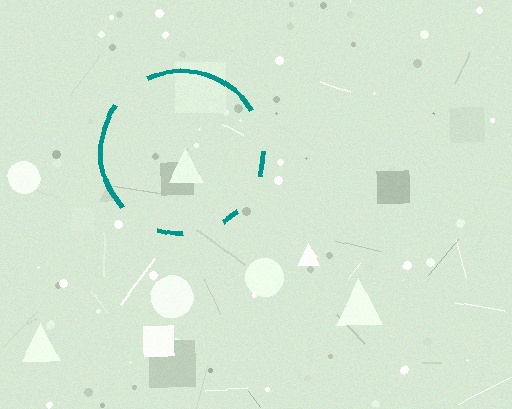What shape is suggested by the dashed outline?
The dashed outline suggests a circle.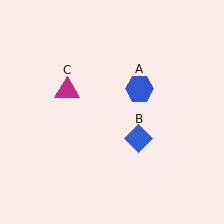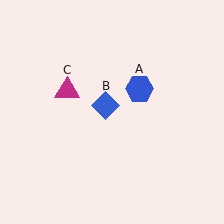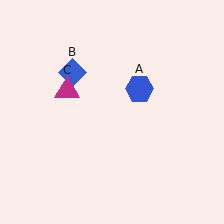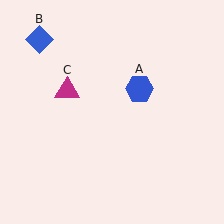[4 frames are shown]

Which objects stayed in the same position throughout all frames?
Blue hexagon (object A) and magenta triangle (object C) remained stationary.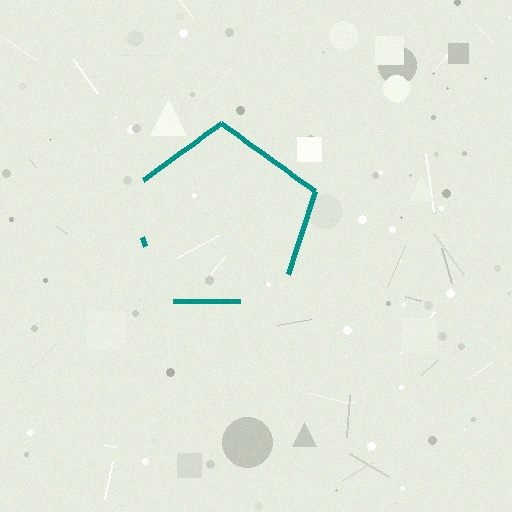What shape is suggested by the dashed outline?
The dashed outline suggests a pentagon.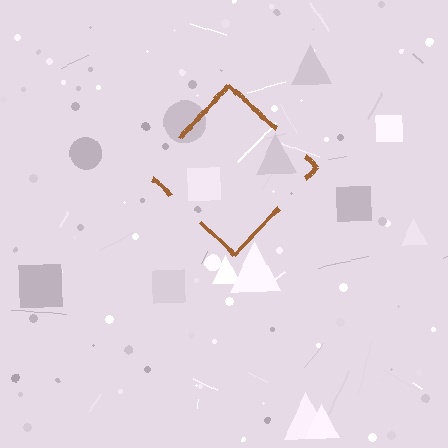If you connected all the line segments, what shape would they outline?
They would outline a diamond.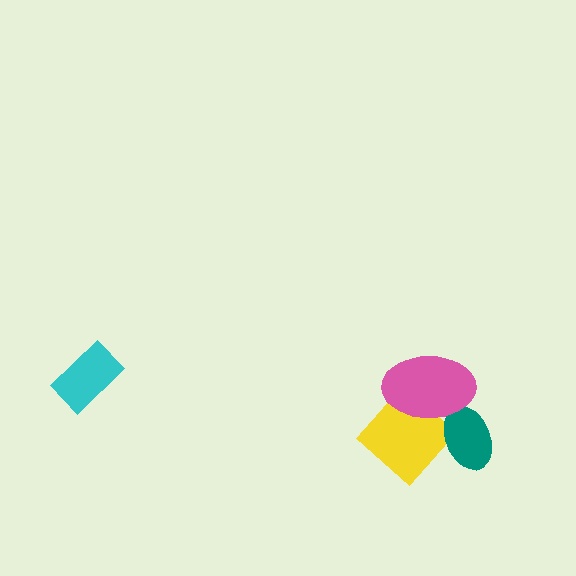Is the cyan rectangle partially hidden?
No, no other shape covers it.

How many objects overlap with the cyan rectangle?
0 objects overlap with the cyan rectangle.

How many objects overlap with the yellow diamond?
2 objects overlap with the yellow diamond.